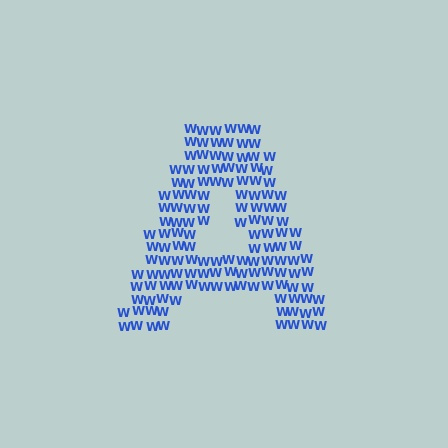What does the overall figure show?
The overall figure shows the letter A.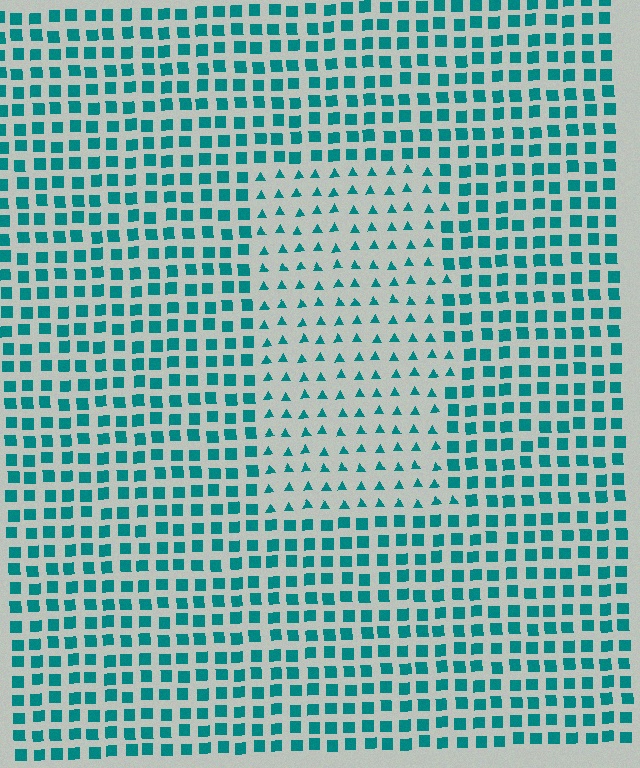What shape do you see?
I see a rectangle.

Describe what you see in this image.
The image is filled with small teal elements arranged in a uniform grid. A rectangle-shaped region contains triangles, while the surrounding area contains squares. The boundary is defined purely by the change in element shape.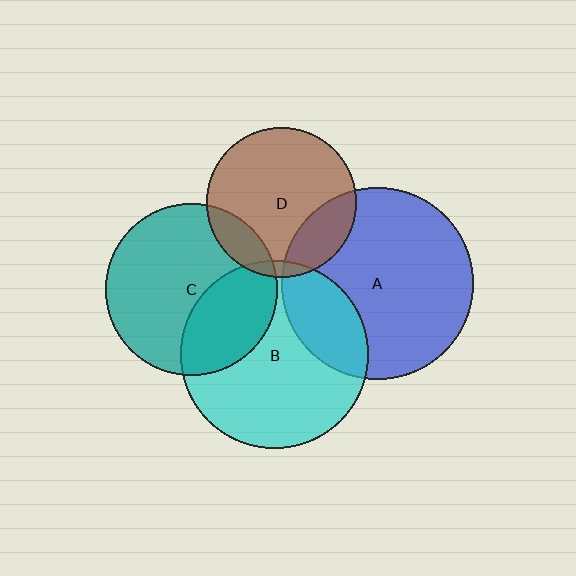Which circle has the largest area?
Circle A (blue).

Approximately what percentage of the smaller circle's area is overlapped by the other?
Approximately 5%.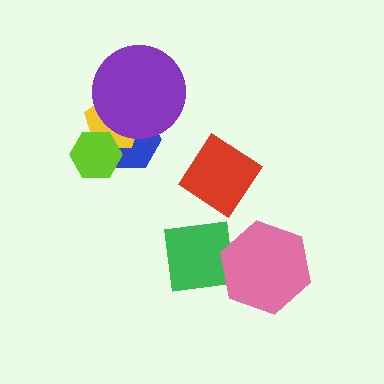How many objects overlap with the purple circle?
2 objects overlap with the purple circle.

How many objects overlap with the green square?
1 object overlaps with the green square.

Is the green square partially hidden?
Yes, it is partially covered by another shape.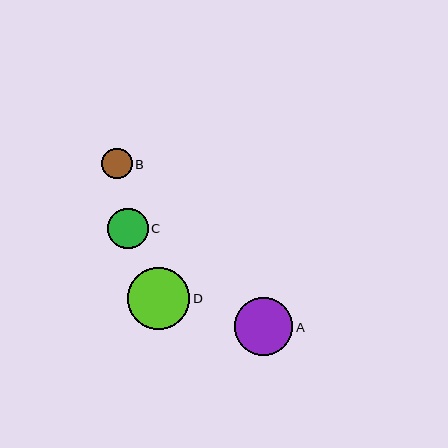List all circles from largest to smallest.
From largest to smallest: D, A, C, B.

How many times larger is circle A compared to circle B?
Circle A is approximately 1.9 times the size of circle B.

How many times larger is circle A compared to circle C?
Circle A is approximately 1.4 times the size of circle C.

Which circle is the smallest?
Circle B is the smallest with a size of approximately 30 pixels.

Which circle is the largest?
Circle D is the largest with a size of approximately 62 pixels.